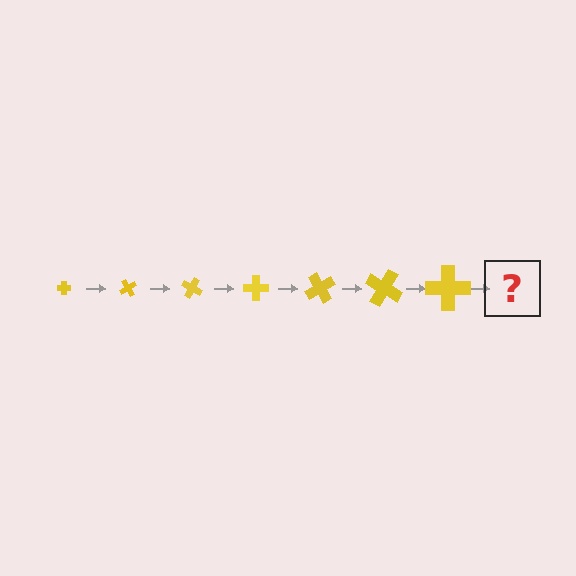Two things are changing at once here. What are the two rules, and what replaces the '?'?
The two rules are that the cross grows larger each step and it rotates 60 degrees each step. The '?' should be a cross, larger than the previous one and rotated 420 degrees from the start.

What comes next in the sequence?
The next element should be a cross, larger than the previous one and rotated 420 degrees from the start.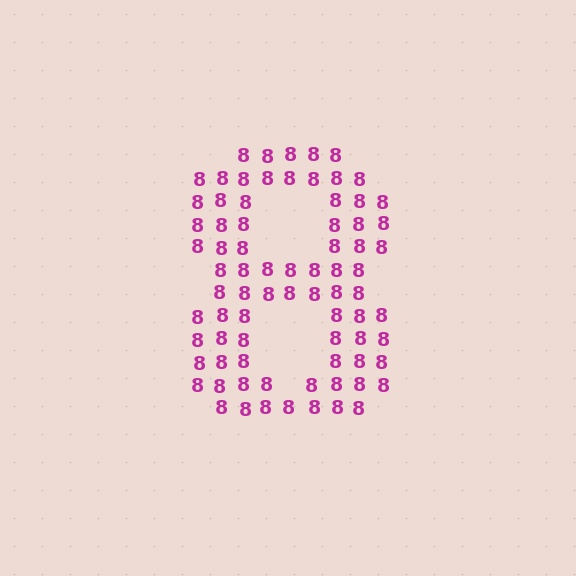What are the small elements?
The small elements are digit 8's.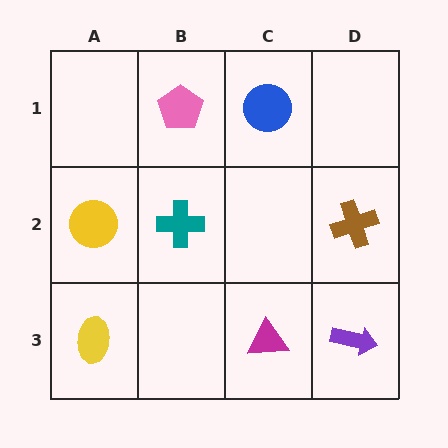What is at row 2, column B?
A teal cross.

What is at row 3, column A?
A yellow ellipse.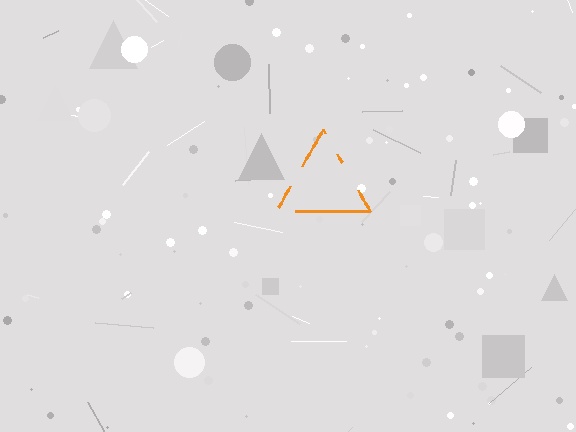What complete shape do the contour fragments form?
The contour fragments form a triangle.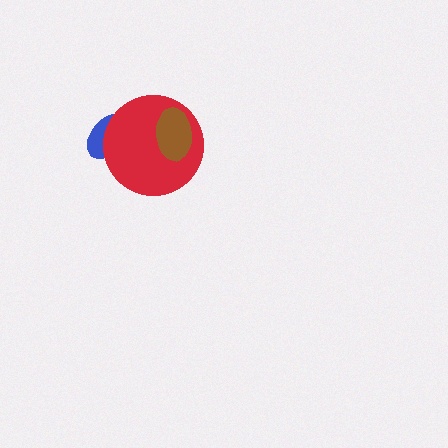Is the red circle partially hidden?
Yes, it is partially covered by another shape.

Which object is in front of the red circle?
The brown ellipse is in front of the red circle.